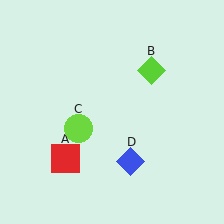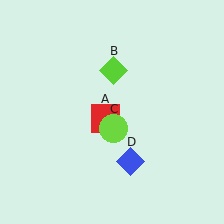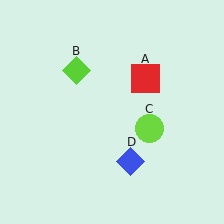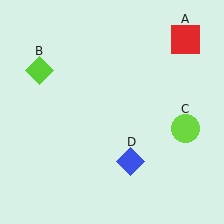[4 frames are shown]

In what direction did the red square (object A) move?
The red square (object A) moved up and to the right.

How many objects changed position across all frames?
3 objects changed position: red square (object A), lime diamond (object B), lime circle (object C).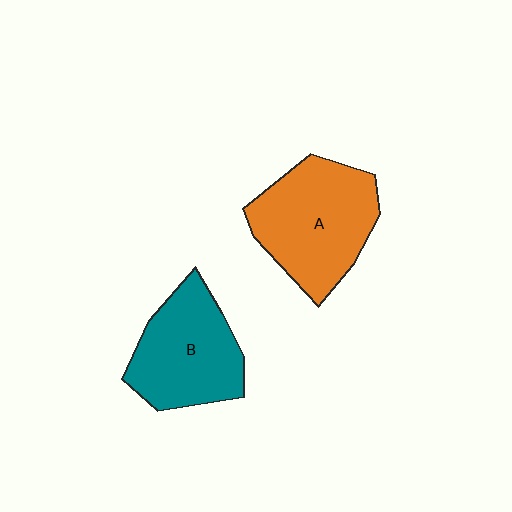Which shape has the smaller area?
Shape B (teal).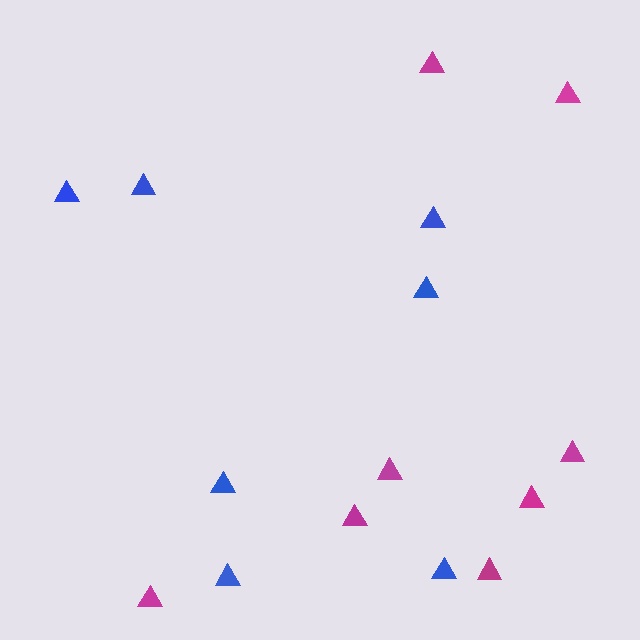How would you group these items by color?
There are 2 groups: one group of magenta triangles (8) and one group of blue triangles (7).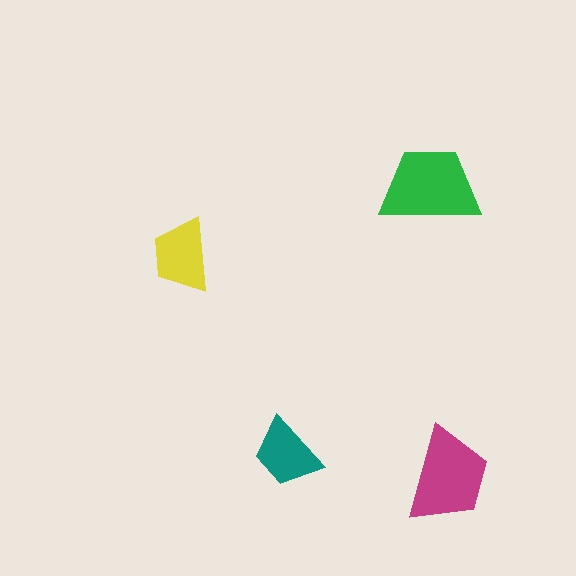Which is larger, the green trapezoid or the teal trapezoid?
The green one.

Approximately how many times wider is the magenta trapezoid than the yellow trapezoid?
About 1.5 times wider.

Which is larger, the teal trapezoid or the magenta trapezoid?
The magenta one.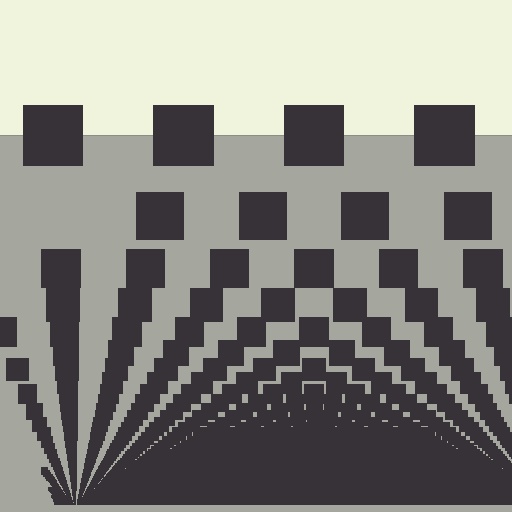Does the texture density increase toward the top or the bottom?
Density increases toward the bottom.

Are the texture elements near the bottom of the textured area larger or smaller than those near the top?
Smaller. The gradient is inverted — elements near the bottom are smaller and denser.